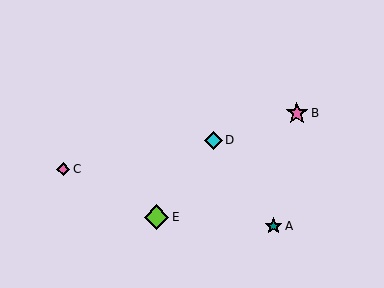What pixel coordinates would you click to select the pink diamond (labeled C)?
Click at (63, 169) to select the pink diamond C.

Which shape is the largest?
The lime diamond (labeled E) is the largest.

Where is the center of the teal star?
The center of the teal star is at (273, 226).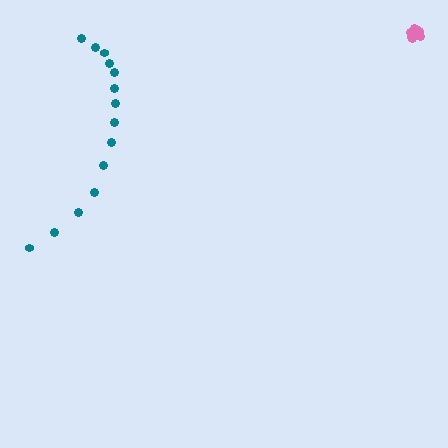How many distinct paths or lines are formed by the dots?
There are 2 distinct paths.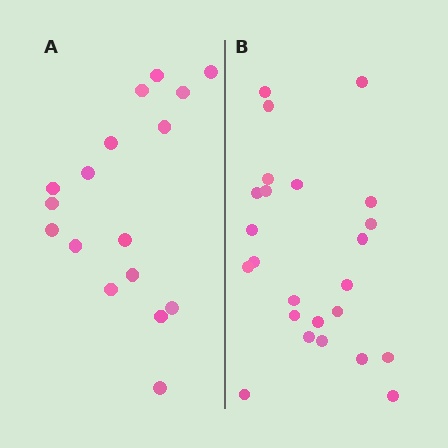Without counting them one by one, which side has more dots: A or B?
Region B (the right region) has more dots.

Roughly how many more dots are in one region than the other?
Region B has roughly 8 or so more dots than region A.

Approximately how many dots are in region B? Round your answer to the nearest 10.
About 20 dots. (The exact count is 24, which rounds to 20.)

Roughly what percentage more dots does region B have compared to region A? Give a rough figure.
About 40% more.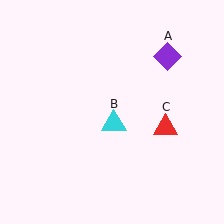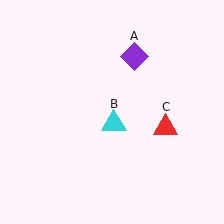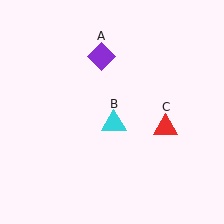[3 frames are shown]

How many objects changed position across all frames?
1 object changed position: purple diamond (object A).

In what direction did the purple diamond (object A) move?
The purple diamond (object A) moved left.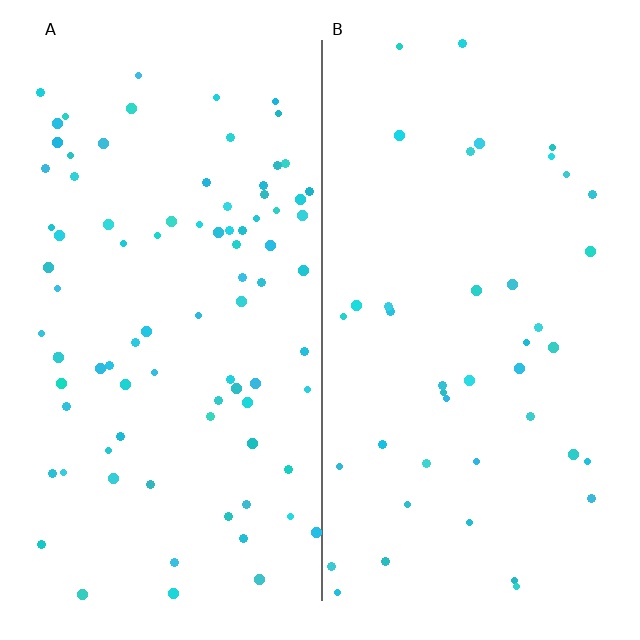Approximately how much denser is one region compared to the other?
Approximately 2.0× — region A over region B.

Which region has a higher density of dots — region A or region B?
A (the left).